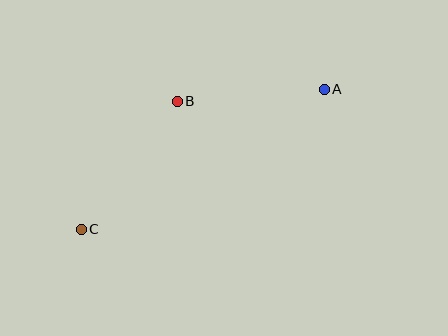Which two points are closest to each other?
Points A and B are closest to each other.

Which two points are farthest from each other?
Points A and C are farthest from each other.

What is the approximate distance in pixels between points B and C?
The distance between B and C is approximately 160 pixels.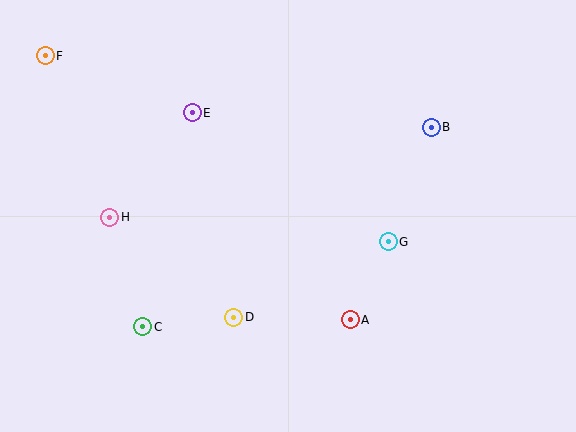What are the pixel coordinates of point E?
Point E is at (192, 113).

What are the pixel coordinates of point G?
Point G is at (388, 242).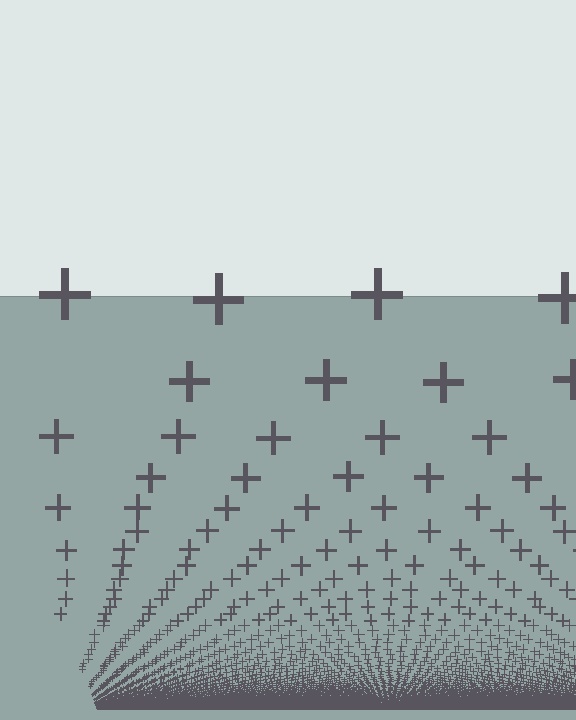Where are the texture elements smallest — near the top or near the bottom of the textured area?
Near the bottom.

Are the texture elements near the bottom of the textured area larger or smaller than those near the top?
Smaller. The gradient is inverted — elements near the bottom are smaller and denser.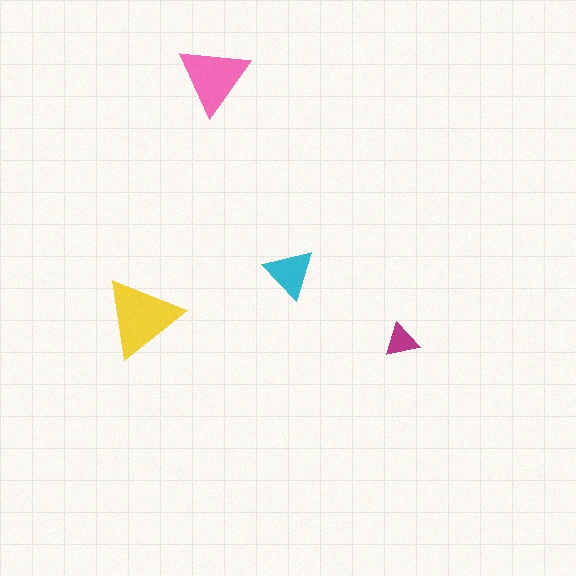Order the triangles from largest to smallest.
the yellow one, the pink one, the cyan one, the magenta one.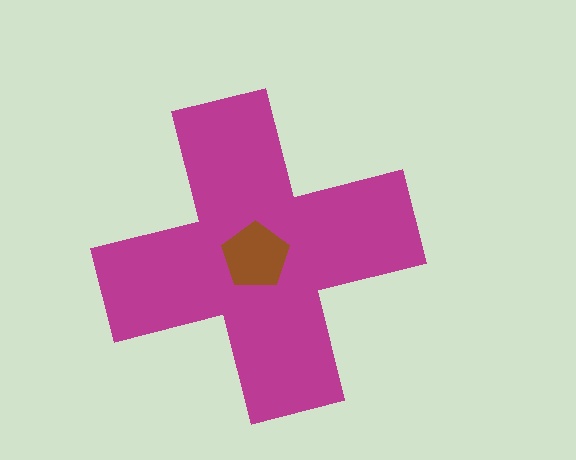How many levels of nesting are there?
2.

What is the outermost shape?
The magenta cross.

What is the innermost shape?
The brown pentagon.